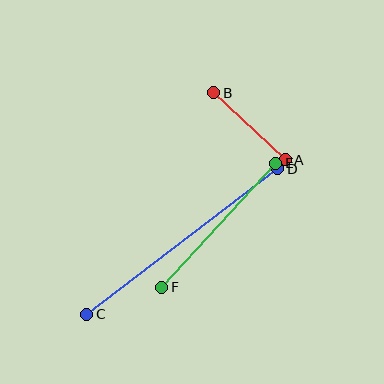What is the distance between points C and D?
The distance is approximately 240 pixels.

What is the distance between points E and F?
The distance is approximately 169 pixels.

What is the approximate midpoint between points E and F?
The midpoint is at approximately (219, 225) pixels.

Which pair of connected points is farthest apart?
Points C and D are farthest apart.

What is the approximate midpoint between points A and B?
The midpoint is at approximately (249, 126) pixels.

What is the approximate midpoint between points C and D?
The midpoint is at approximately (182, 242) pixels.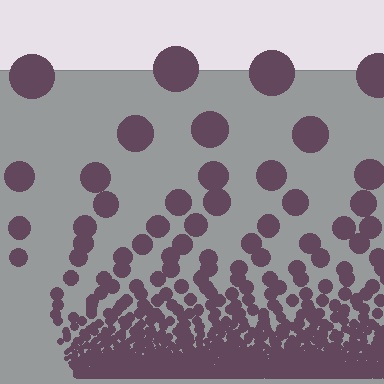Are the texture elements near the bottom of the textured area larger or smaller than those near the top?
Smaller. The gradient is inverted — elements near the bottom are smaller and denser.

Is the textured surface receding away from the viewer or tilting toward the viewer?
The surface appears to tilt toward the viewer. Texture elements get larger and sparser toward the top.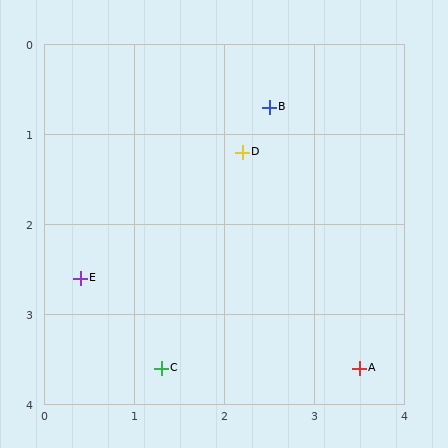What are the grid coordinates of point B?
Point B is at approximately (2.5, 0.7).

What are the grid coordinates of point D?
Point D is at approximately (2.2, 1.2).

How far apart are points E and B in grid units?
Points E and B are about 2.8 grid units apart.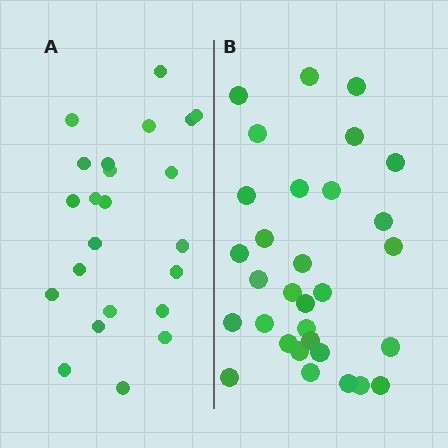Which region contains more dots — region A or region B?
Region B (the right region) has more dots.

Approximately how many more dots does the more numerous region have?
Region B has roughly 8 or so more dots than region A.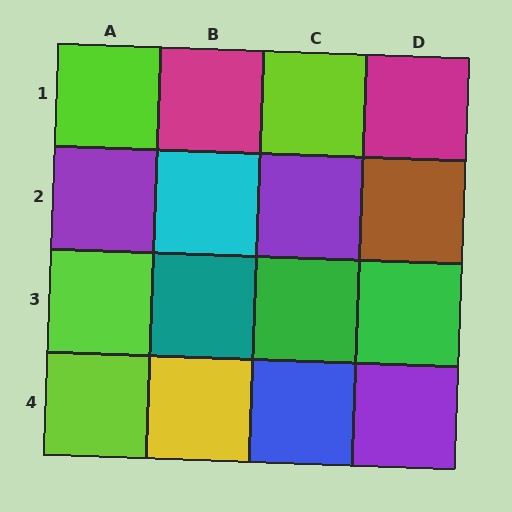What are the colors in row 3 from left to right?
Lime, teal, green, green.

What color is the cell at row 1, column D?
Magenta.